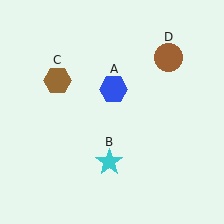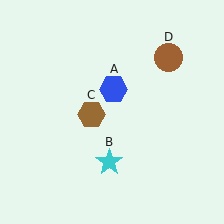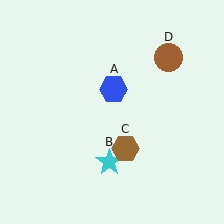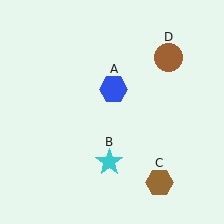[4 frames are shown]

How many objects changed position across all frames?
1 object changed position: brown hexagon (object C).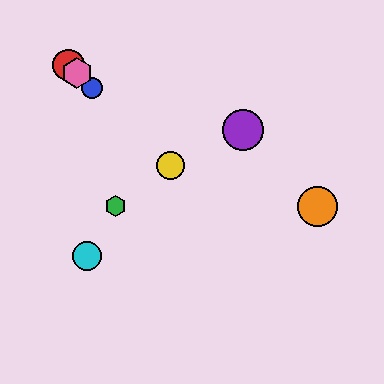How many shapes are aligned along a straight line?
4 shapes (the red circle, the blue circle, the yellow circle, the pink hexagon) are aligned along a straight line.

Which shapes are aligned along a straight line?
The red circle, the blue circle, the yellow circle, the pink hexagon are aligned along a straight line.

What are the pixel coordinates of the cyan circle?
The cyan circle is at (87, 256).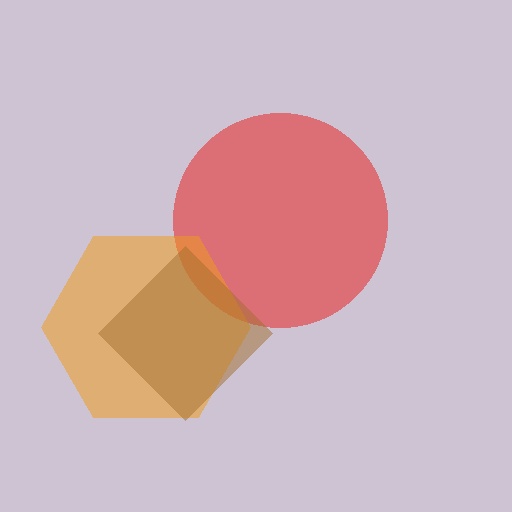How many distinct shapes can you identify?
There are 3 distinct shapes: a red circle, an orange hexagon, a brown diamond.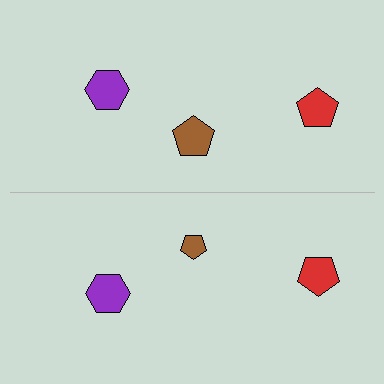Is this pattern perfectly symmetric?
No, the pattern is not perfectly symmetric. The brown pentagon on the bottom side has a different size than its mirror counterpart.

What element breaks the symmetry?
The brown pentagon on the bottom side has a different size than its mirror counterpart.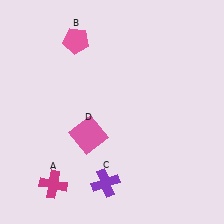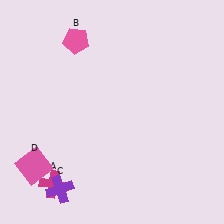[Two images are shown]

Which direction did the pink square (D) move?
The pink square (D) moved left.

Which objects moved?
The objects that moved are: the purple cross (C), the pink square (D).